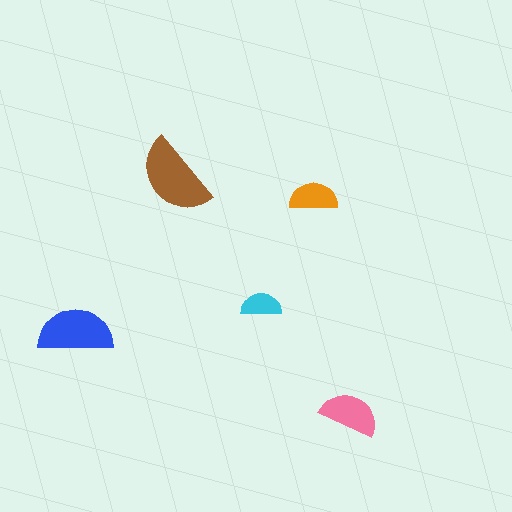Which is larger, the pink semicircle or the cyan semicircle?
The pink one.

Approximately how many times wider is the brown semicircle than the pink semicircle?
About 1.5 times wider.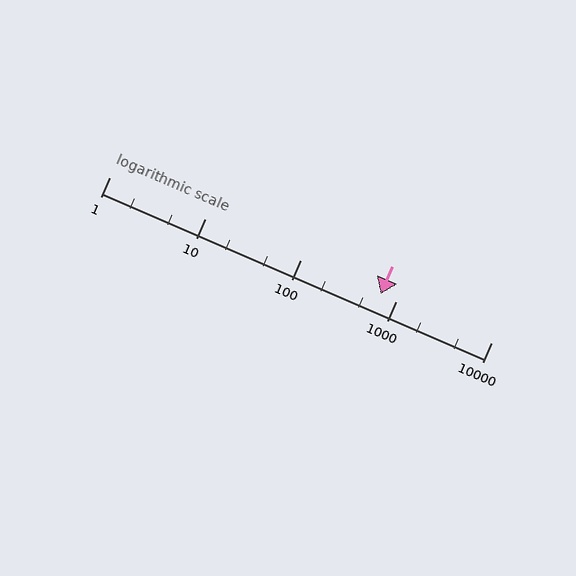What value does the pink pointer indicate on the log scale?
The pointer indicates approximately 700.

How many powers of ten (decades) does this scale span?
The scale spans 4 decades, from 1 to 10000.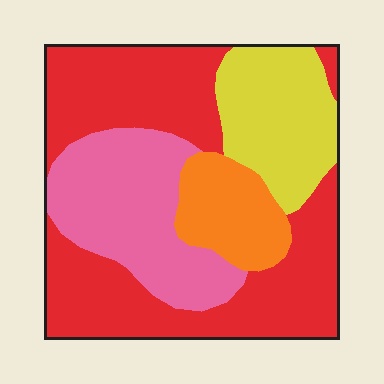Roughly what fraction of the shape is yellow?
Yellow takes up about one sixth (1/6) of the shape.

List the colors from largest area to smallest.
From largest to smallest: red, pink, yellow, orange.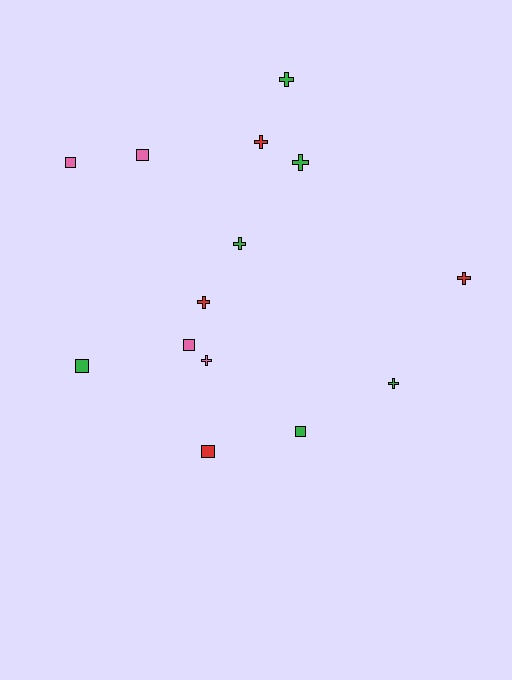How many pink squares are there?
There are 3 pink squares.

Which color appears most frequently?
Green, with 6 objects.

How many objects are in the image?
There are 14 objects.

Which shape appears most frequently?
Cross, with 8 objects.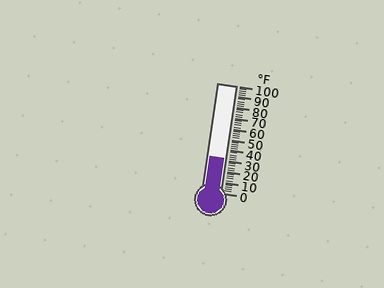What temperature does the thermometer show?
The thermometer shows approximately 32°F.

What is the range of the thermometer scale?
The thermometer scale ranges from 0°F to 100°F.